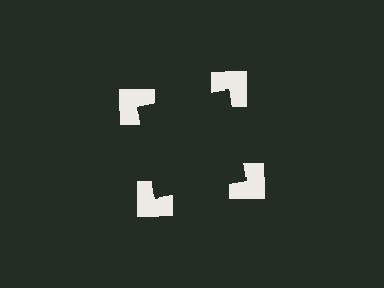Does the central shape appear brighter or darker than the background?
It typically appears slightly darker than the background, even though no actual brightness change is drawn.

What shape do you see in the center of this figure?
An illusory square — its edges are inferred from the aligned wedge cuts in the notched squares, not physically drawn.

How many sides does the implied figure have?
4 sides.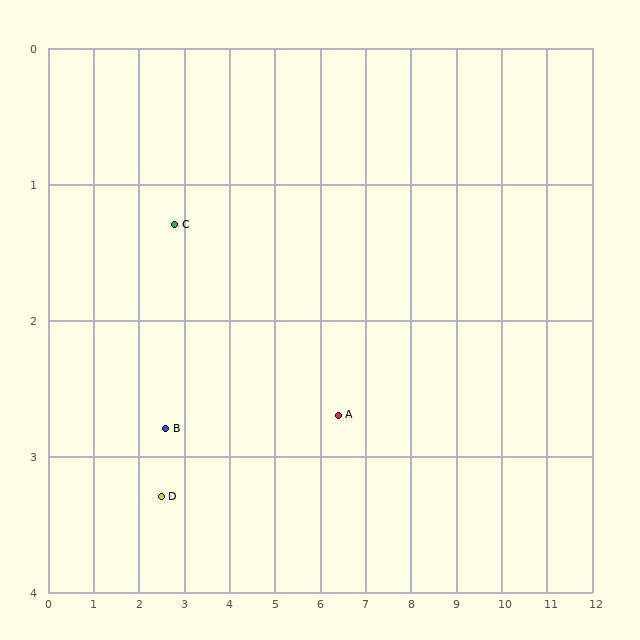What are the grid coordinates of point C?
Point C is at approximately (2.8, 1.3).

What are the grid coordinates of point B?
Point B is at approximately (2.6, 2.8).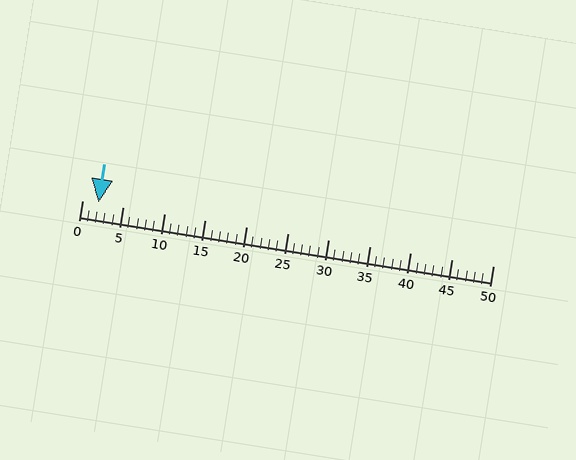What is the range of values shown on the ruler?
The ruler shows values from 0 to 50.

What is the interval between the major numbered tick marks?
The major tick marks are spaced 5 units apart.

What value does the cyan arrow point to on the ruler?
The cyan arrow points to approximately 2.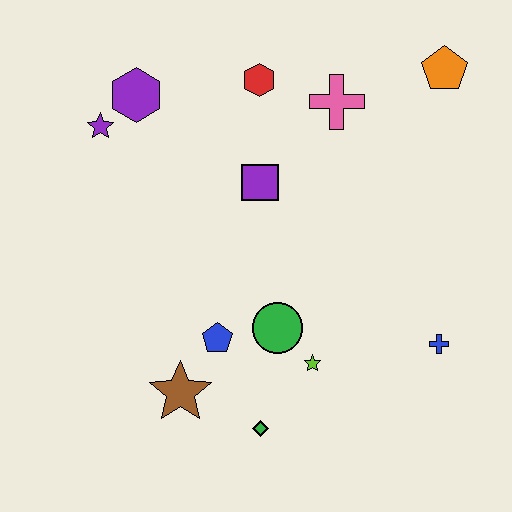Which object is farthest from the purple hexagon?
The blue cross is farthest from the purple hexagon.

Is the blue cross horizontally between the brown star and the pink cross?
No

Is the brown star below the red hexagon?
Yes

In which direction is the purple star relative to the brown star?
The purple star is above the brown star.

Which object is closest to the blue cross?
The lime star is closest to the blue cross.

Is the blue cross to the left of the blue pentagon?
No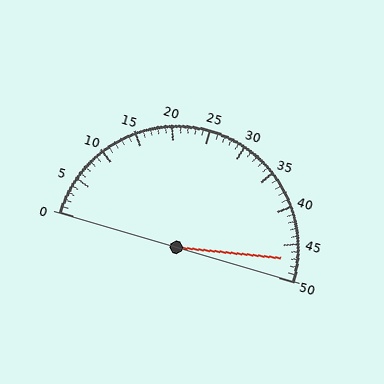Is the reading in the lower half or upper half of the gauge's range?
The reading is in the upper half of the range (0 to 50).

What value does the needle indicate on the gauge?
The needle indicates approximately 47.